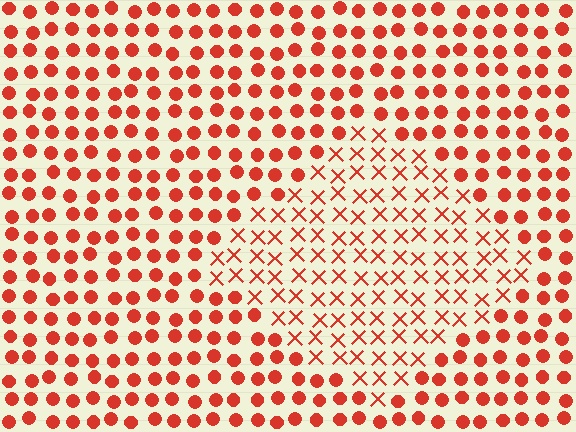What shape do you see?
I see a diamond.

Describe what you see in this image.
The image is filled with small red elements arranged in a uniform grid. A diamond-shaped region contains X marks, while the surrounding area contains circles. The boundary is defined purely by the change in element shape.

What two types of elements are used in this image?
The image uses X marks inside the diamond region and circles outside it.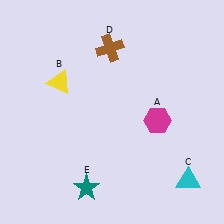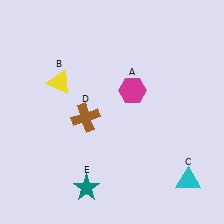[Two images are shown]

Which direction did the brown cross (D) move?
The brown cross (D) moved down.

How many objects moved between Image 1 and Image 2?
2 objects moved between the two images.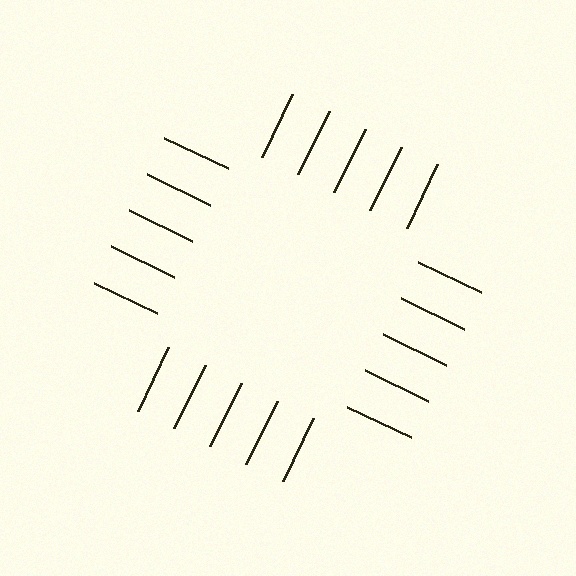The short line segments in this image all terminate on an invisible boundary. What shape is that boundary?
An illusory square — the line segments terminate on its edges but no continuous stroke is drawn.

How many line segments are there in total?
20 — 5 along each of the 4 edges.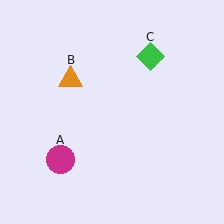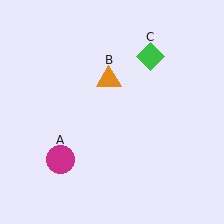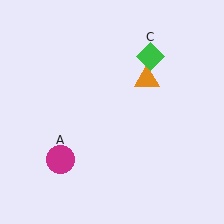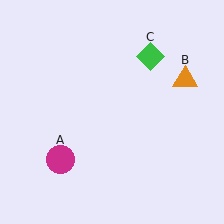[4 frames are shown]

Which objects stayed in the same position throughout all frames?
Magenta circle (object A) and green diamond (object C) remained stationary.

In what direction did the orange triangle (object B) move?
The orange triangle (object B) moved right.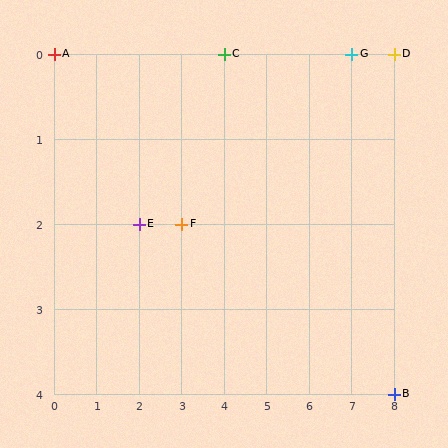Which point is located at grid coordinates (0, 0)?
Point A is at (0, 0).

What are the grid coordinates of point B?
Point B is at grid coordinates (8, 4).